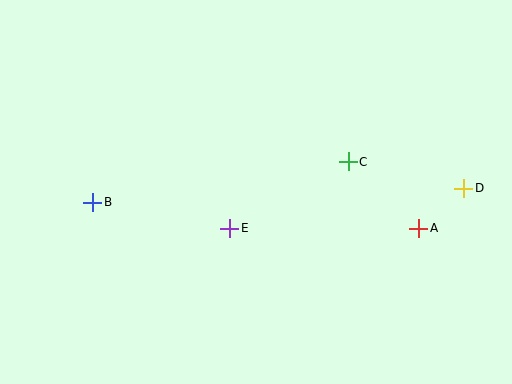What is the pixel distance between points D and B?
The distance between D and B is 371 pixels.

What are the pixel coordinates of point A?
Point A is at (419, 228).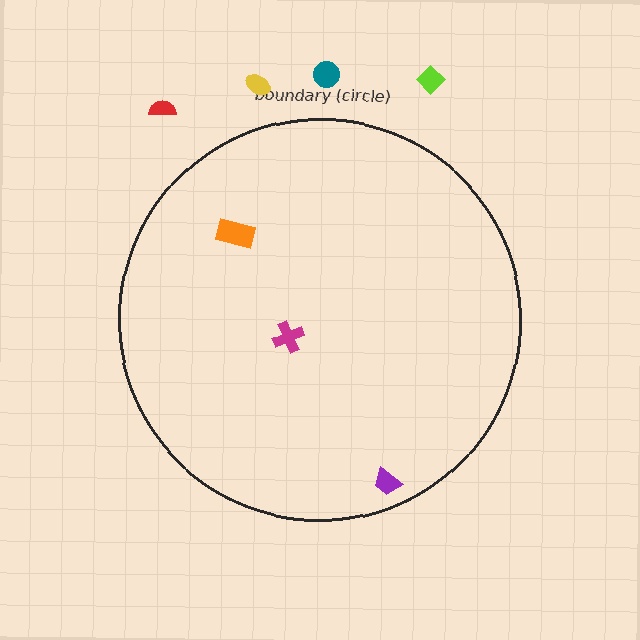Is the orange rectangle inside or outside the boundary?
Inside.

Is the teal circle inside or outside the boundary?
Outside.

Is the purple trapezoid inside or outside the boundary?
Inside.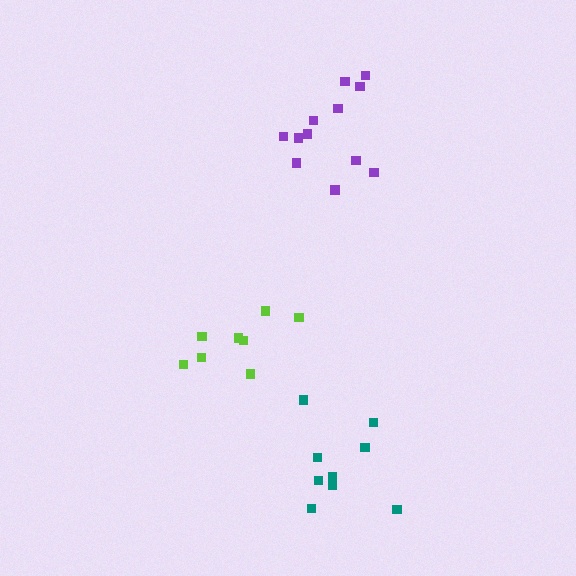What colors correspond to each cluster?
The clusters are colored: teal, lime, purple.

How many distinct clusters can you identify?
There are 3 distinct clusters.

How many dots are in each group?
Group 1: 9 dots, Group 2: 8 dots, Group 3: 12 dots (29 total).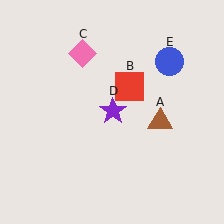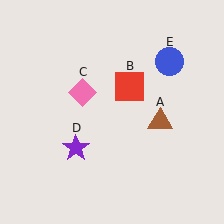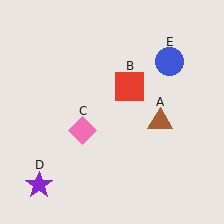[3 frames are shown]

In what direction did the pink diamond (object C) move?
The pink diamond (object C) moved down.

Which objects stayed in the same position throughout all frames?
Brown triangle (object A) and red square (object B) and blue circle (object E) remained stationary.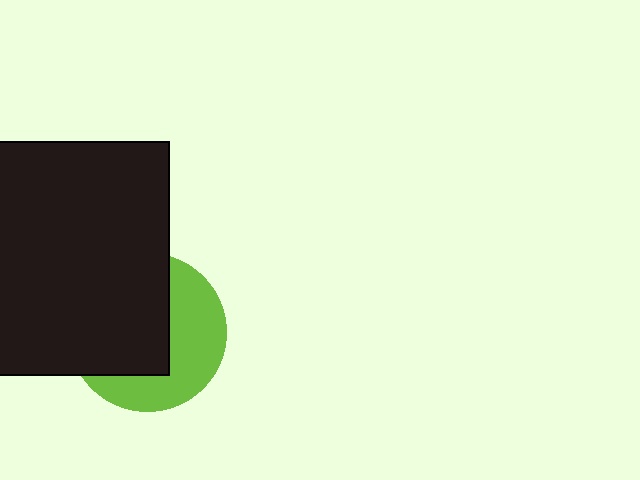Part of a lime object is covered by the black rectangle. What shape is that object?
It is a circle.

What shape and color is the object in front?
The object in front is a black rectangle.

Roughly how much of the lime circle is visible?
About half of it is visible (roughly 45%).